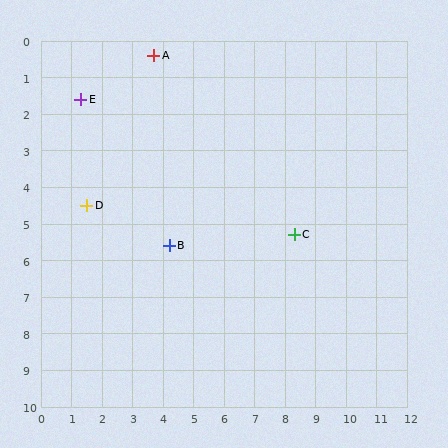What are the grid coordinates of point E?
Point E is at approximately (1.3, 1.6).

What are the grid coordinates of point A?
Point A is at approximately (3.7, 0.4).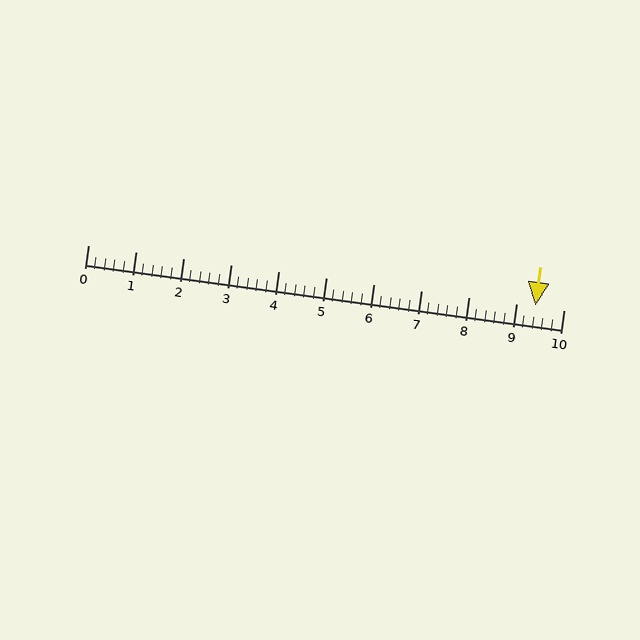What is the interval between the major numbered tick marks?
The major tick marks are spaced 1 units apart.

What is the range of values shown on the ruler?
The ruler shows values from 0 to 10.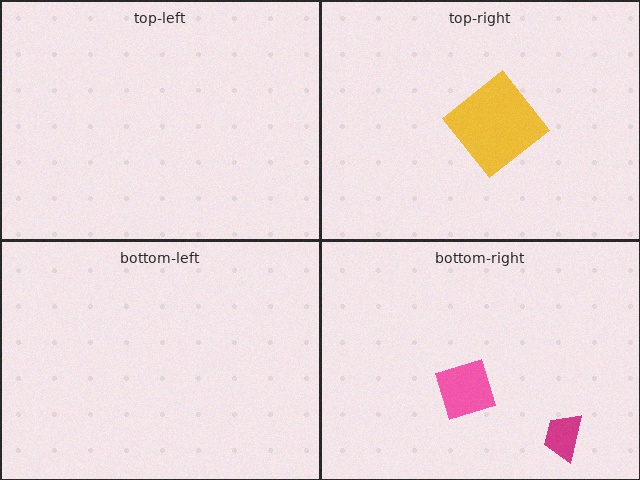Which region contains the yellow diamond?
The top-right region.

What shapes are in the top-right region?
The yellow diamond.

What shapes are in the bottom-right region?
The pink diamond, the magenta trapezoid.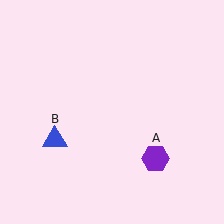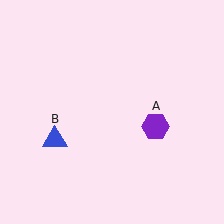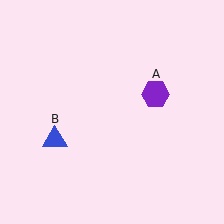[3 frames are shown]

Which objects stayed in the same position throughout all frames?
Blue triangle (object B) remained stationary.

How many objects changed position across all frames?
1 object changed position: purple hexagon (object A).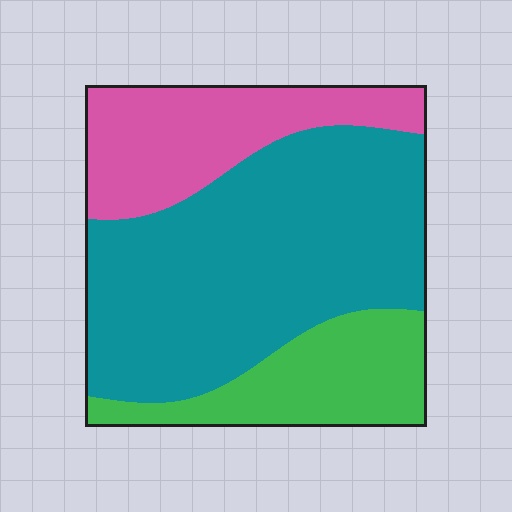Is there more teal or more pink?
Teal.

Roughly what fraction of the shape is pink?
Pink takes up about one quarter (1/4) of the shape.